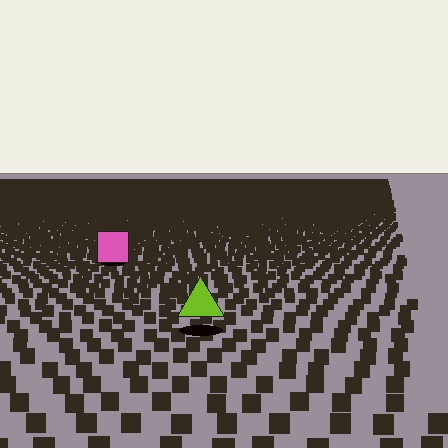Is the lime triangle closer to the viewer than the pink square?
Yes. The lime triangle is closer — you can tell from the texture gradient: the ground texture is coarser near it.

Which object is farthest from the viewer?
The pink square is farthest from the viewer. It appears smaller and the ground texture around it is denser.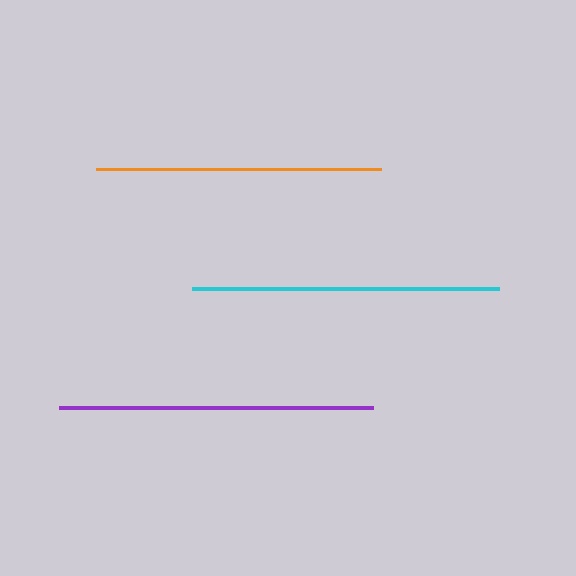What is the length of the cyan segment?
The cyan segment is approximately 308 pixels long.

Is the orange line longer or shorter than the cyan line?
The cyan line is longer than the orange line.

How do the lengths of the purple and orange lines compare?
The purple and orange lines are approximately the same length.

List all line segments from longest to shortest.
From longest to shortest: purple, cyan, orange.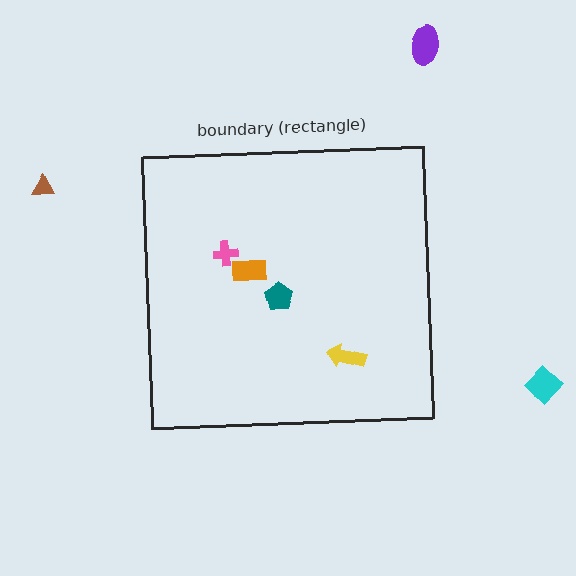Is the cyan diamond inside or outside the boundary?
Outside.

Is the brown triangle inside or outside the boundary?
Outside.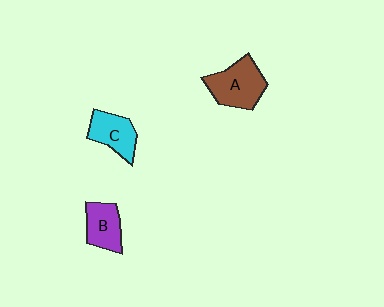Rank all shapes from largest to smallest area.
From largest to smallest: A (brown), C (cyan), B (purple).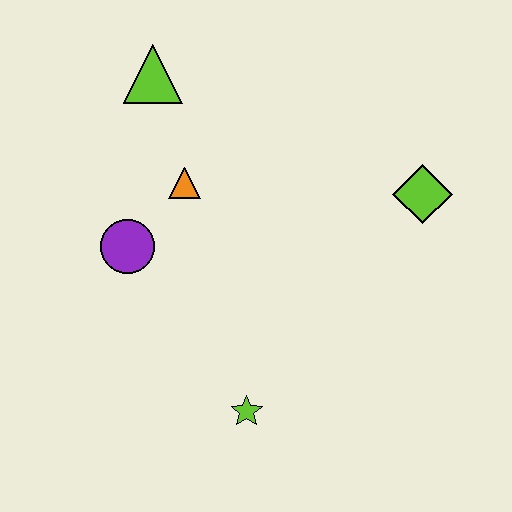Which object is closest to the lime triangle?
The orange triangle is closest to the lime triangle.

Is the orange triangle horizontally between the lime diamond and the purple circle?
Yes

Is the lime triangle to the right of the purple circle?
Yes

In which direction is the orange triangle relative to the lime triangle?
The orange triangle is below the lime triangle.